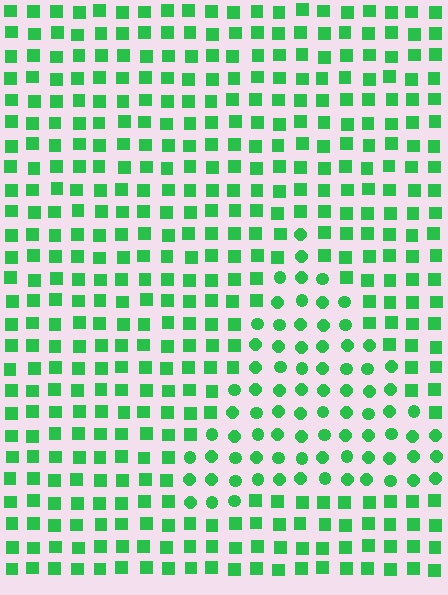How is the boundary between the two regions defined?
The boundary is defined by a change in element shape: circles inside vs. squares outside. All elements share the same color and spacing.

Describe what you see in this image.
The image is filled with small green elements arranged in a uniform grid. A triangle-shaped region contains circles, while the surrounding area contains squares. The boundary is defined purely by the change in element shape.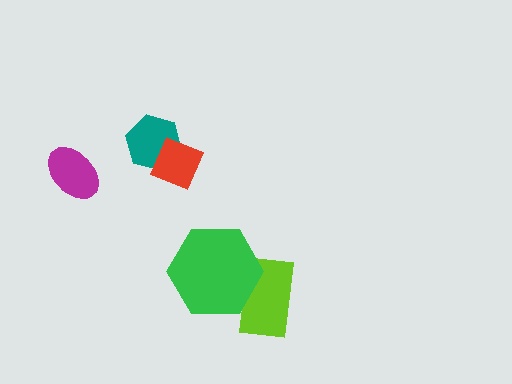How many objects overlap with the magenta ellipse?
0 objects overlap with the magenta ellipse.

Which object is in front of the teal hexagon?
The red diamond is in front of the teal hexagon.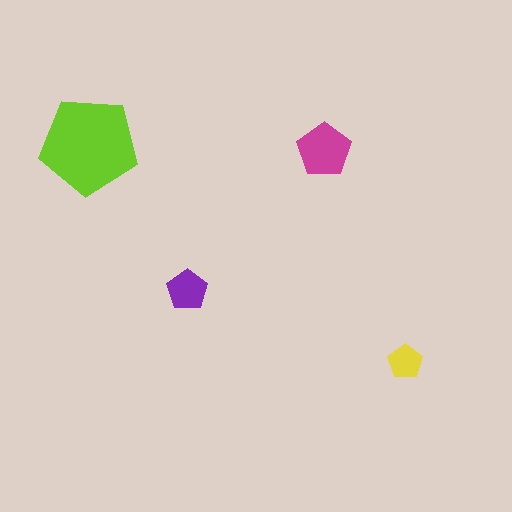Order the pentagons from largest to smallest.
the lime one, the magenta one, the purple one, the yellow one.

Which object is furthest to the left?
The lime pentagon is leftmost.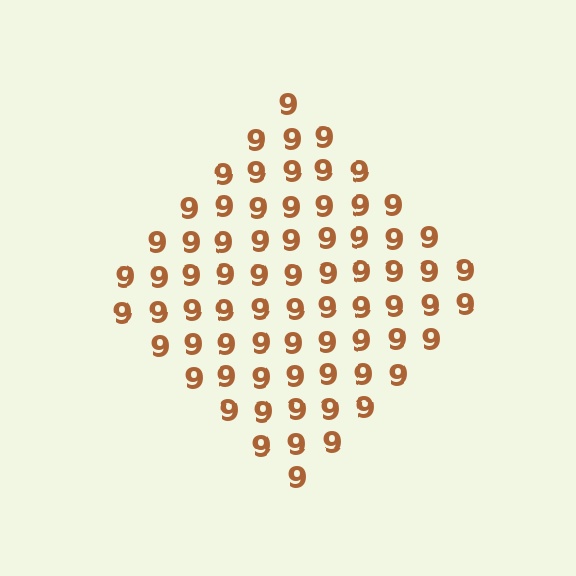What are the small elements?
The small elements are digit 9's.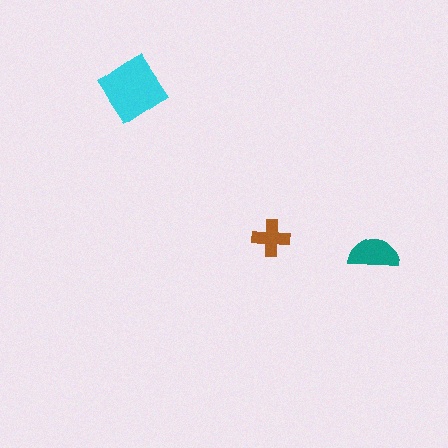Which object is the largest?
The cyan diamond.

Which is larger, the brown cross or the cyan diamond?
The cyan diamond.